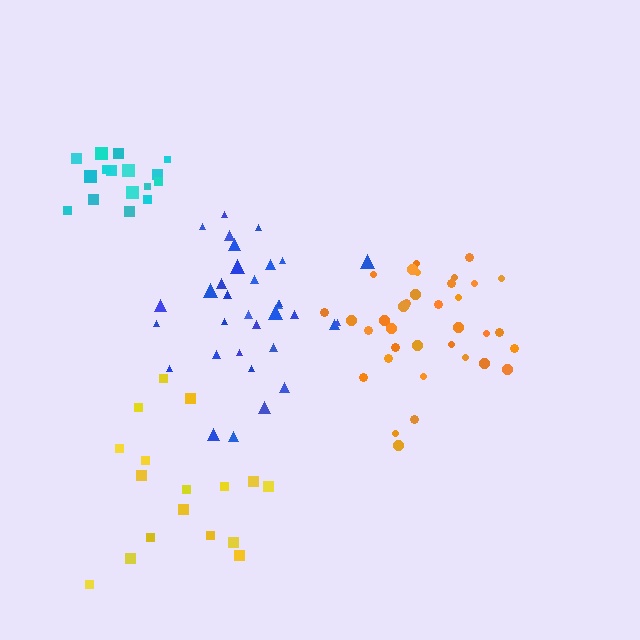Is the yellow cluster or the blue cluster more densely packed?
Blue.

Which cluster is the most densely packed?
Cyan.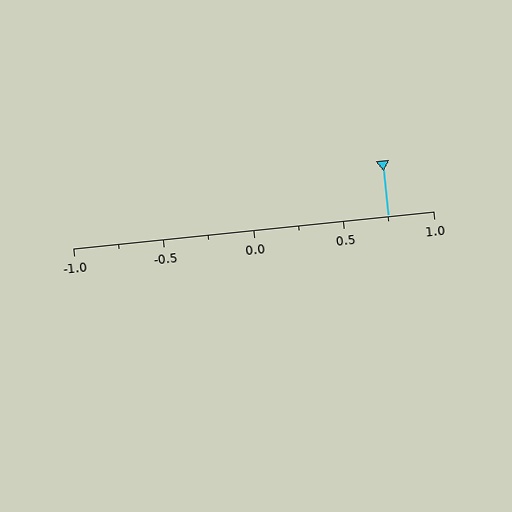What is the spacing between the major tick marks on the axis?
The major ticks are spaced 0.5 apart.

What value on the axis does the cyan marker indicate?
The marker indicates approximately 0.75.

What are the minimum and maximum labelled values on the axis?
The axis runs from -1.0 to 1.0.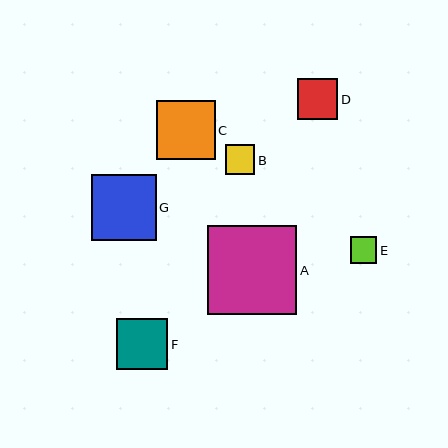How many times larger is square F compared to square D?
Square F is approximately 1.3 times the size of square D.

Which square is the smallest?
Square E is the smallest with a size of approximately 27 pixels.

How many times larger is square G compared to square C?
Square G is approximately 1.1 times the size of square C.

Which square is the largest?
Square A is the largest with a size of approximately 89 pixels.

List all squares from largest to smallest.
From largest to smallest: A, G, C, F, D, B, E.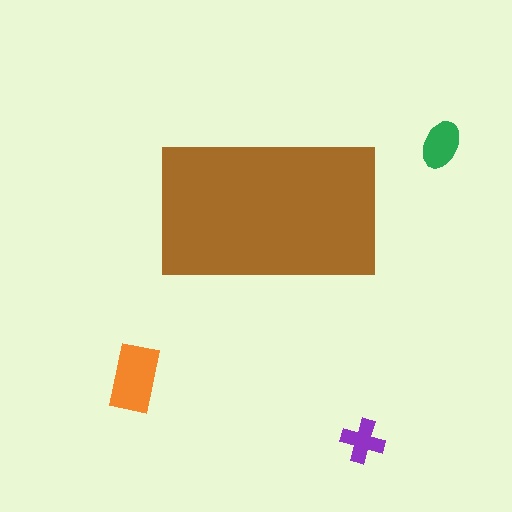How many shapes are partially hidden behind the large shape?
0 shapes are partially hidden.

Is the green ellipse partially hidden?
No, the green ellipse is fully visible.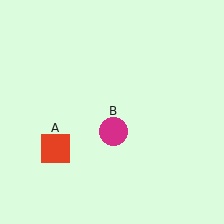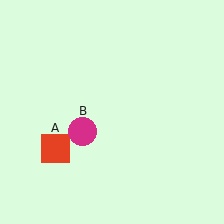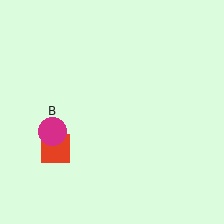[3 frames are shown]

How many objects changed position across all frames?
1 object changed position: magenta circle (object B).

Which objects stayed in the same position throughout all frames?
Red square (object A) remained stationary.